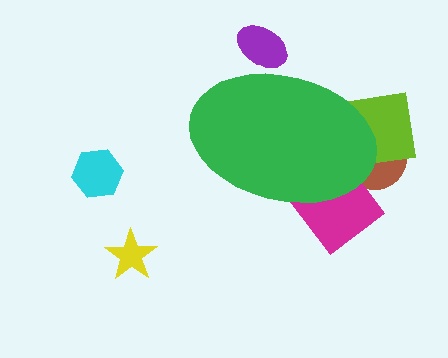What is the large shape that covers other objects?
A green ellipse.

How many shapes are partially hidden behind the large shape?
4 shapes are partially hidden.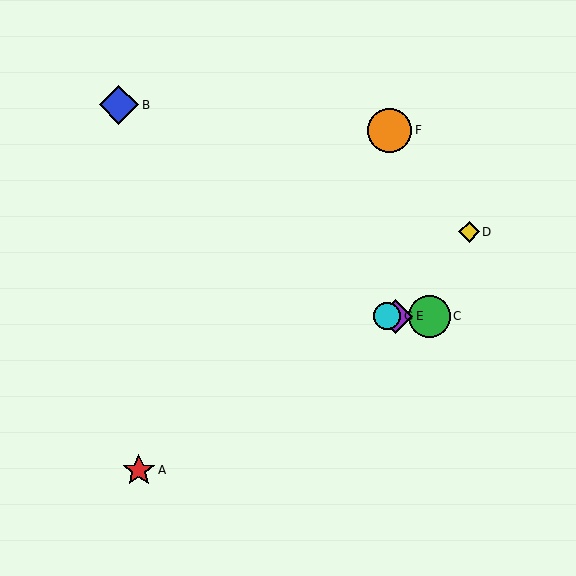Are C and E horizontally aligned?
Yes, both are at y≈316.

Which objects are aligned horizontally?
Objects C, E, G are aligned horizontally.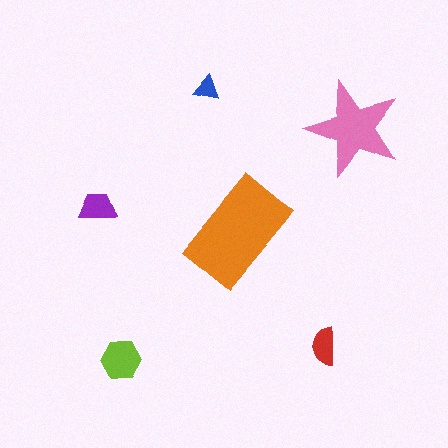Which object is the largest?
The orange rectangle.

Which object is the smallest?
The blue triangle.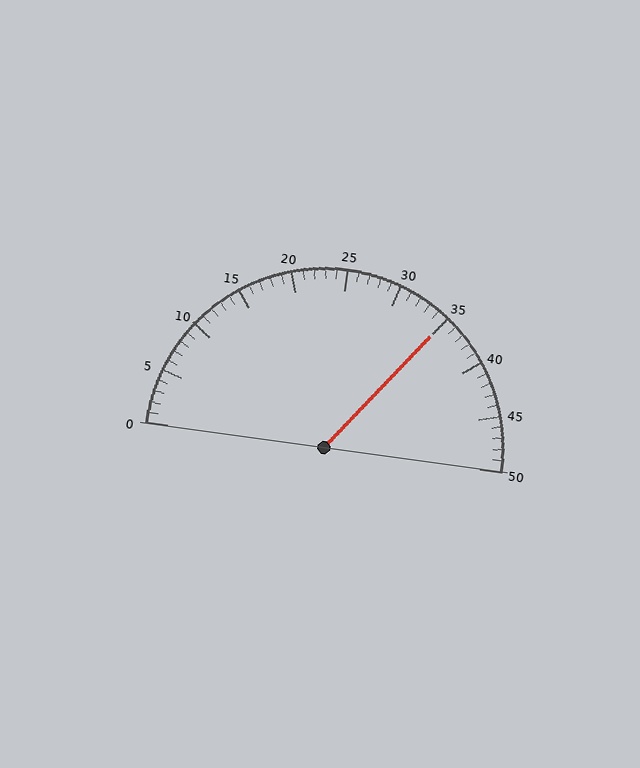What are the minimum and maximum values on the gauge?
The gauge ranges from 0 to 50.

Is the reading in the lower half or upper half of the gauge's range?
The reading is in the upper half of the range (0 to 50).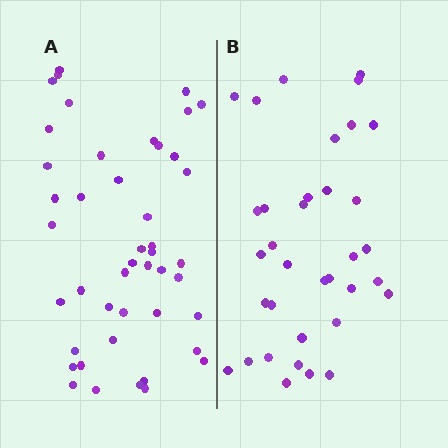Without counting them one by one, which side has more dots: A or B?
Region A (the left region) has more dots.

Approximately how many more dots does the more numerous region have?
Region A has roughly 10 or so more dots than region B.